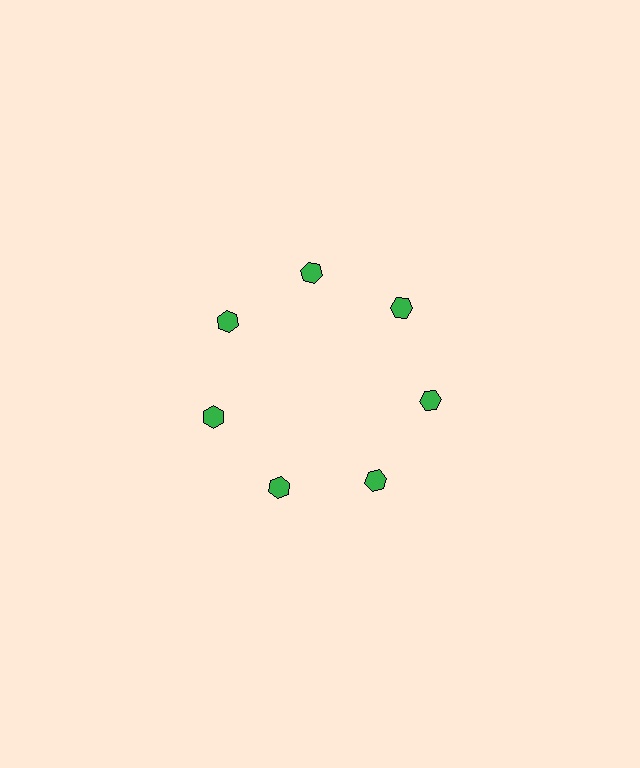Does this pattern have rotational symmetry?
Yes, this pattern has 7-fold rotational symmetry. It looks the same after rotating 51 degrees around the center.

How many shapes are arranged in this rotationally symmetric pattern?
There are 7 shapes, arranged in 7 groups of 1.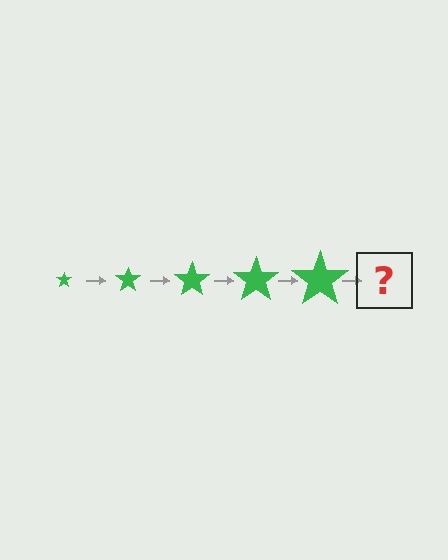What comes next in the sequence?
The next element should be a green star, larger than the previous one.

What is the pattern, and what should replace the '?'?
The pattern is that the star gets progressively larger each step. The '?' should be a green star, larger than the previous one.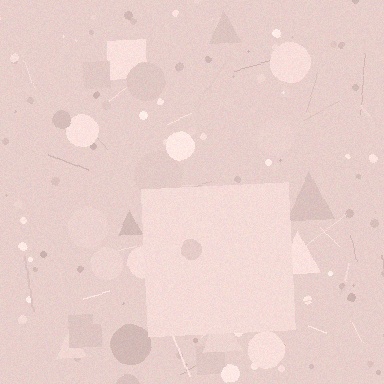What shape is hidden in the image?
A square is hidden in the image.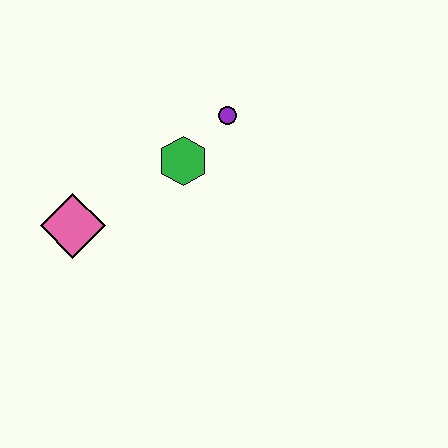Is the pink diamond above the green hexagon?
No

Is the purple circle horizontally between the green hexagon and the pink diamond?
No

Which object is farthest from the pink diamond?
The purple circle is farthest from the pink diamond.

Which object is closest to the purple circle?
The green hexagon is closest to the purple circle.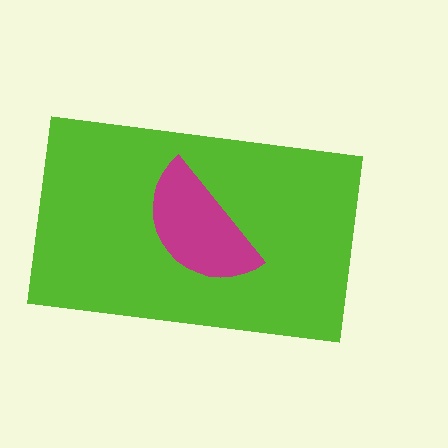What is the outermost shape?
The lime rectangle.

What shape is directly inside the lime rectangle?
The magenta semicircle.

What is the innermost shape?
The magenta semicircle.